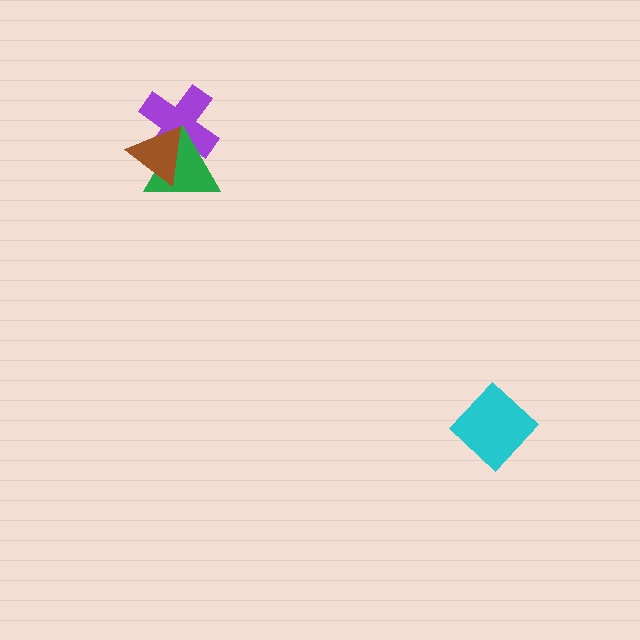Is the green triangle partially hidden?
Yes, it is partially covered by another shape.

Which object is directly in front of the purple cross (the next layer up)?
The green triangle is directly in front of the purple cross.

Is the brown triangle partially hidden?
No, no other shape covers it.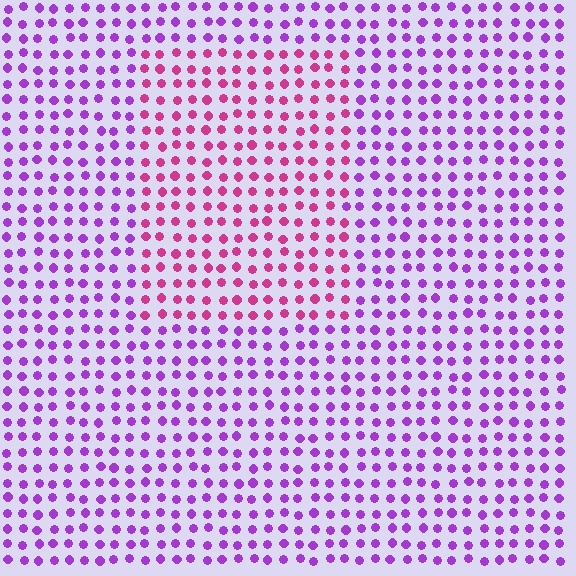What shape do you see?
I see a rectangle.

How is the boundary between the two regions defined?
The boundary is defined purely by a slight shift in hue (about 42 degrees). Spacing, size, and orientation are identical on both sides.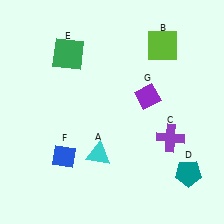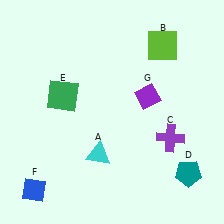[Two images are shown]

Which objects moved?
The objects that moved are: the green square (E), the blue diamond (F).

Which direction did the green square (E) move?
The green square (E) moved down.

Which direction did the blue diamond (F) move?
The blue diamond (F) moved down.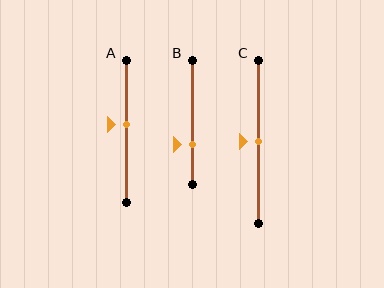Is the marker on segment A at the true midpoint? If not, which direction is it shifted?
No, the marker on segment A is shifted upward by about 5% of the segment length.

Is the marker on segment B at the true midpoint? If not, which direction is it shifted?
No, the marker on segment B is shifted downward by about 18% of the segment length.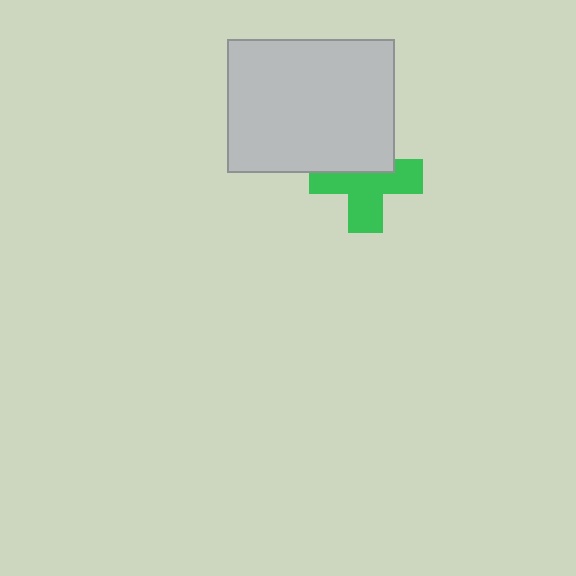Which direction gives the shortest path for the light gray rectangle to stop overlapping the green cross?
Moving up gives the shortest separation.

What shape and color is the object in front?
The object in front is a light gray rectangle.